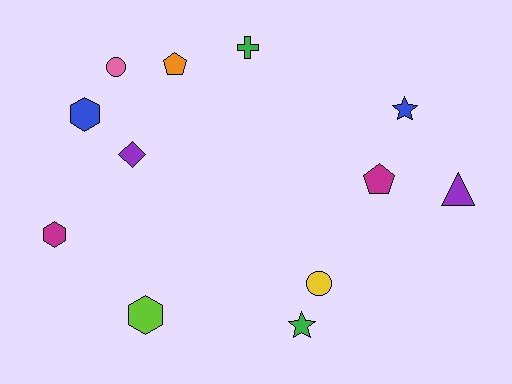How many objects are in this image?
There are 12 objects.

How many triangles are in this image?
There is 1 triangle.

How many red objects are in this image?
There are no red objects.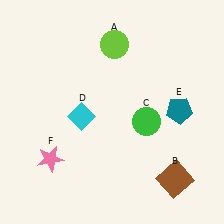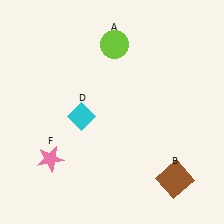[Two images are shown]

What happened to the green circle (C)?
The green circle (C) was removed in Image 2. It was in the bottom-right area of Image 1.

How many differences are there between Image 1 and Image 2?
There are 2 differences between the two images.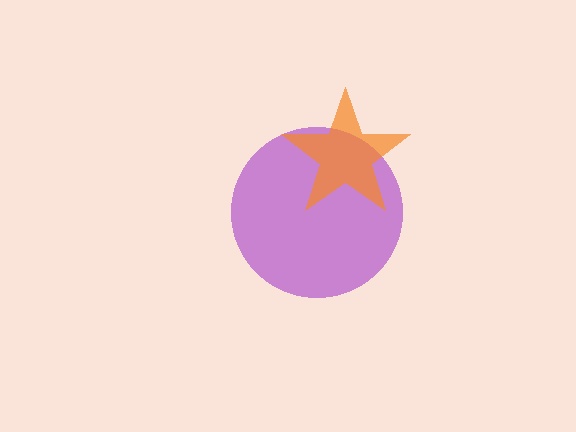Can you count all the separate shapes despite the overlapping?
Yes, there are 2 separate shapes.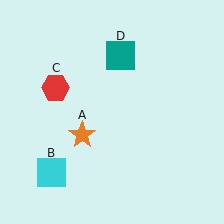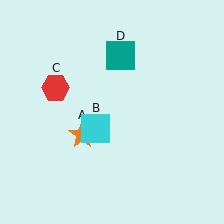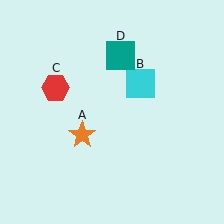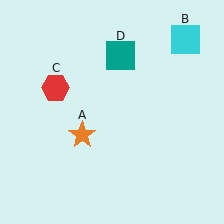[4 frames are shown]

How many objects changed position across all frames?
1 object changed position: cyan square (object B).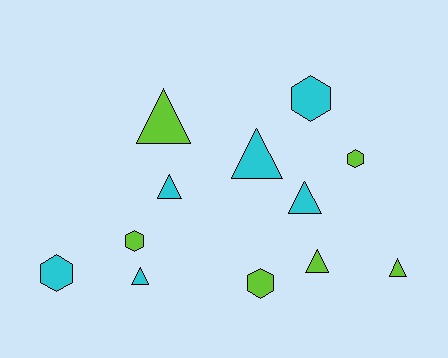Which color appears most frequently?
Lime, with 6 objects.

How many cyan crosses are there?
There are no cyan crosses.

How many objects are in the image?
There are 12 objects.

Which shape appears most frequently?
Triangle, with 7 objects.